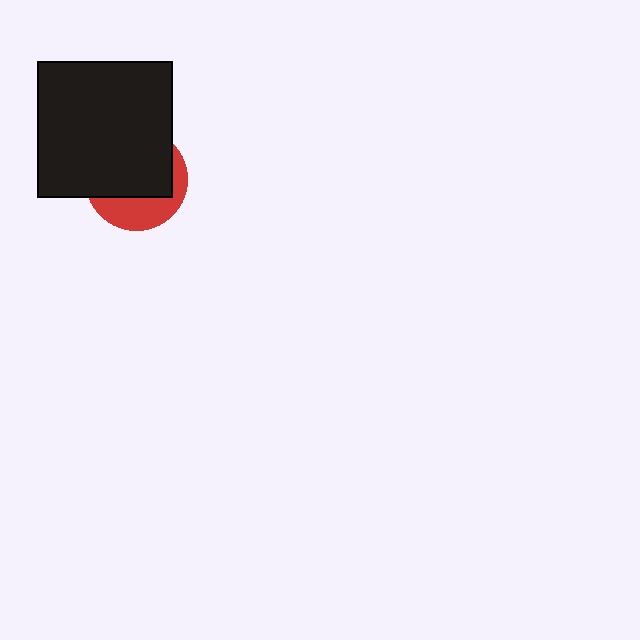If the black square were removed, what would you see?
You would see the complete red circle.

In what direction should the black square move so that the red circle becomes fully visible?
The black square should move up. That is the shortest direction to clear the overlap and leave the red circle fully visible.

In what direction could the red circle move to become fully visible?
The red circle could move down. That would shift it out from behind the black square entirely.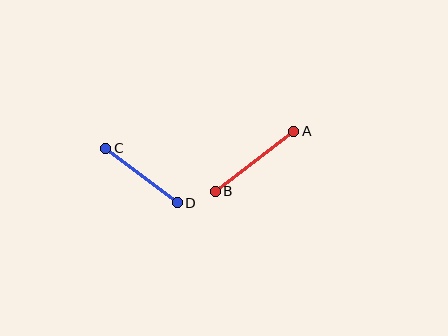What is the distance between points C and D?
The distance is approximately 90 pixels.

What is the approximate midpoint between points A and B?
The midpoint is at approximately (254, 161) pixels.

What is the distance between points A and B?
The distance is approximately 99 pixels.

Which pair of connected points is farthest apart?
Points A and B are farthest apart.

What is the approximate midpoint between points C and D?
The midpoint is at approximately (141, 175) pixels.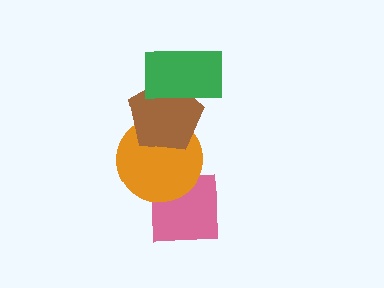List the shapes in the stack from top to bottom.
From top to bottom: the green rectangle, the brown pentagon, the orange circle, the pink square.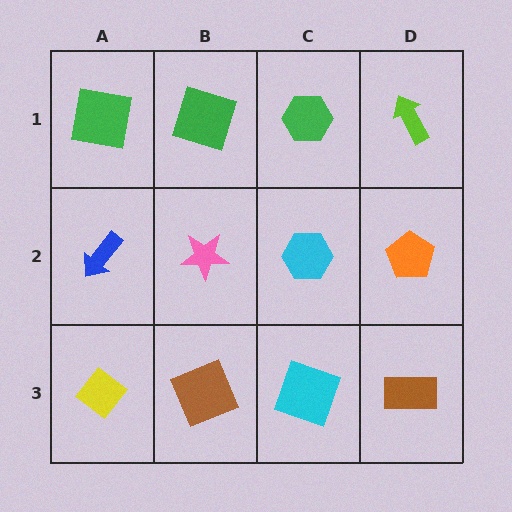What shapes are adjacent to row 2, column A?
A green square (row 1, column A), a yellow diamond (row 3, column A), a pink star (row 2, column B).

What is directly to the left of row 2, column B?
A blue arrow.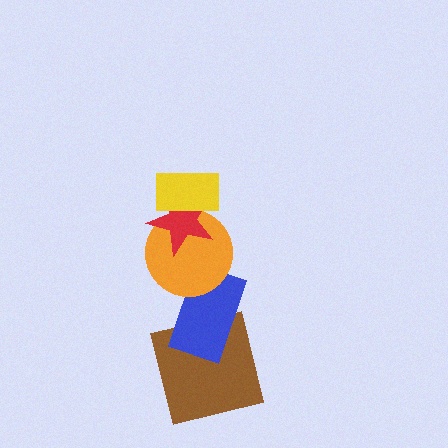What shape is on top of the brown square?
The blue rectangle is on top of the brown square.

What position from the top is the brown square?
The brown square is 5th from the top.